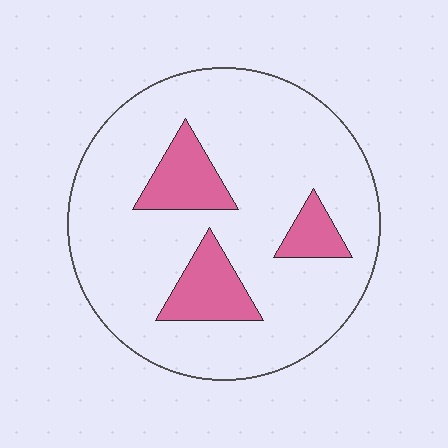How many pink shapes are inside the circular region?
3.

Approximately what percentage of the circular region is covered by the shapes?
Approximately 15%.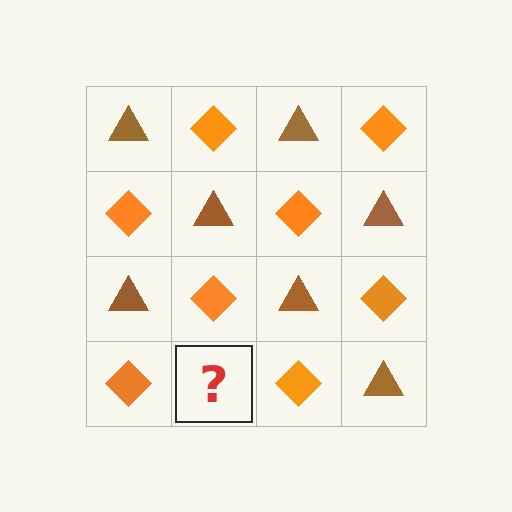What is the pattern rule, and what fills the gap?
The rule is that it alternates brown triangle and orange diamond in a checkerboard pattern. The gap should be filled with a brown triangle.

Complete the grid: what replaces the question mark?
The question mark should be replaced with a brown triangle.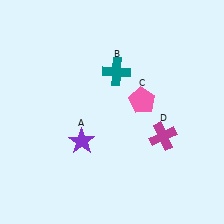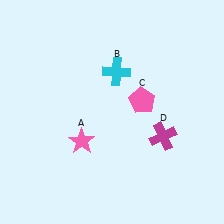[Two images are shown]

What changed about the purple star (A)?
In Image 1, A is purple. In Image 2, it changed to pink.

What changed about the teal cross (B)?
In Image 1, B is teal. In Image 2, it changed to cyan.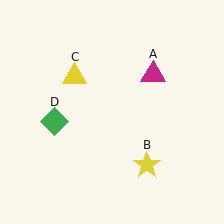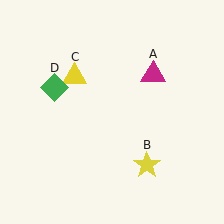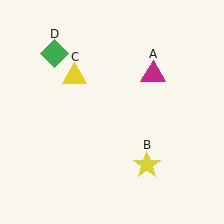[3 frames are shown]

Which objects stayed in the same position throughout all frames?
Magenta triangle (object A) and yellow star (object B) and yellow triangle (object C) remained stationary.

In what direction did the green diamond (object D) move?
The green diamond (object D) moved up.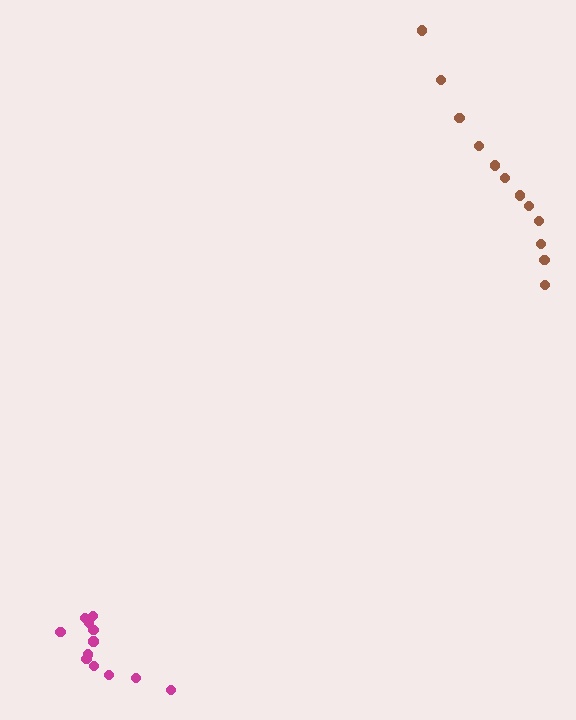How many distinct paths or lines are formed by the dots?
There are 2 distinct paths.